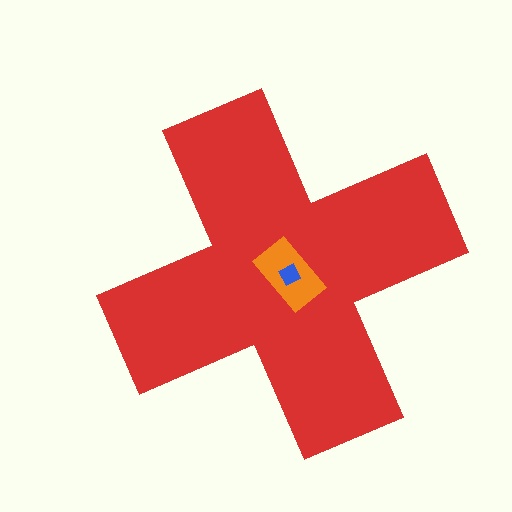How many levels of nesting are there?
3.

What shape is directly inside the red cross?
The orange rectangle.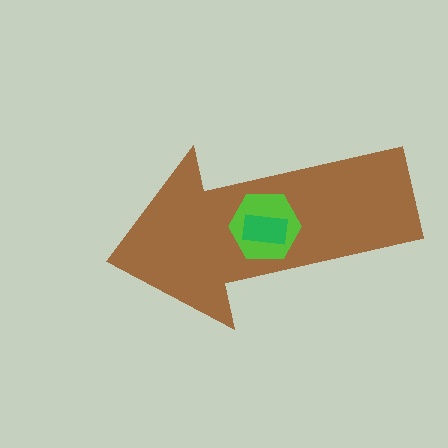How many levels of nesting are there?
3.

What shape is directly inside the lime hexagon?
The green rectangle.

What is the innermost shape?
The green rectangle.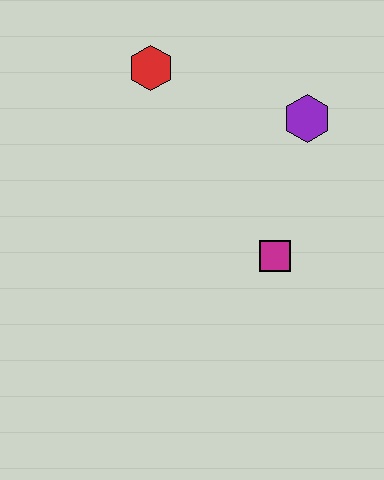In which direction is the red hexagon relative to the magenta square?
The red hexagon is above the magenta square.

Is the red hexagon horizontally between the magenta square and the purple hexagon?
No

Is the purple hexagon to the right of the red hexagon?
Yes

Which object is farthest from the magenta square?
The red hexagon is farthest from the magenta square.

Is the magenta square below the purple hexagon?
Yes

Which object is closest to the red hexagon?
The purple hexagon is closest to the red hexagon.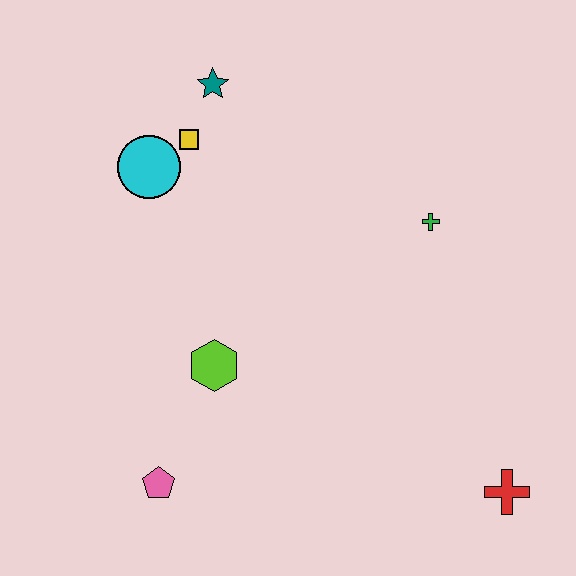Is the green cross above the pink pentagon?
Yes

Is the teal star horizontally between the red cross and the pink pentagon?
Yes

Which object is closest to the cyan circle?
The yellow square is closest to the cyan circle.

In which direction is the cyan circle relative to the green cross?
The cyan circle is to the left of the green cross.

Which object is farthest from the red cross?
The teal star is farthest from the red cross.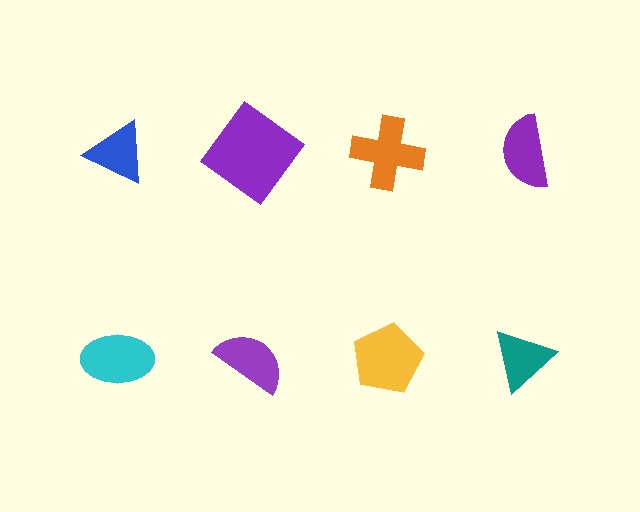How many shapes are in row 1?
4 shapes.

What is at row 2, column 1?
A cyan ellipse.